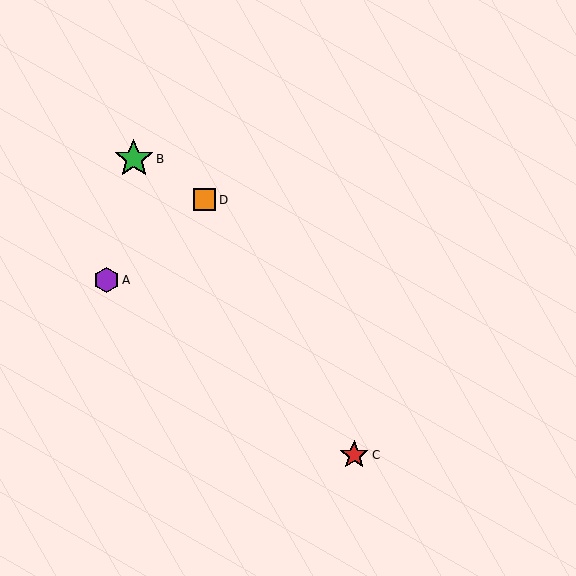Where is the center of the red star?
The center of the red star is at (354, 455).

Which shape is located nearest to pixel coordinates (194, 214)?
The orange square (labeled D) at (204, 200) is nearest to that location.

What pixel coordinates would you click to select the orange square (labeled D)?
Click at (204, 200) to select the orange square D.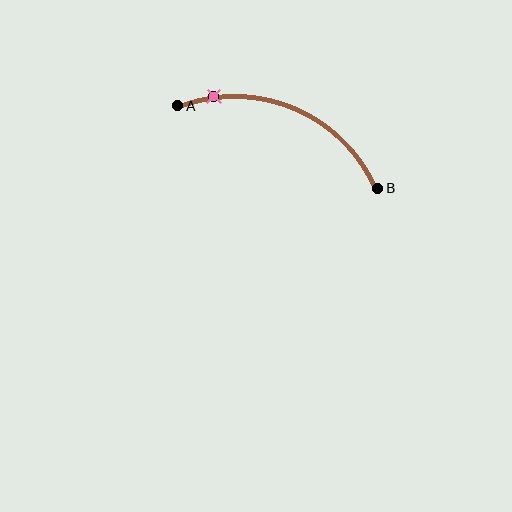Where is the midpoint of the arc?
The arc midpoint is the point on the curve farthest from the straight line joining A and B. It sits above that line.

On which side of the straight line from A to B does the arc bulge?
The arc bulges above the straight line connecting A and B.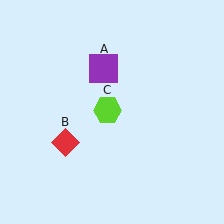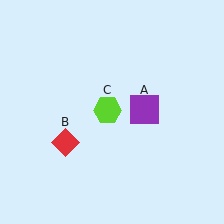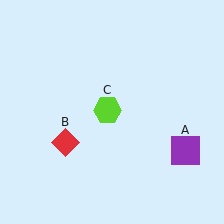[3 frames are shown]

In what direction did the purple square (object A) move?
The purple square (object A) moved down and to the right.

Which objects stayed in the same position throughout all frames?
Red diamond (object B) and lime hexagon (object C) remained stationary.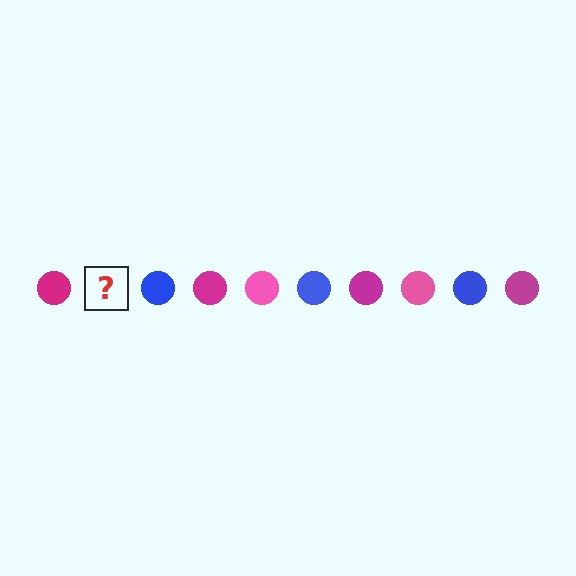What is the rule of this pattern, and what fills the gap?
The rule is that the pattern cycles through magenta, pink, blue circles. The gap should be filled with a pink circle.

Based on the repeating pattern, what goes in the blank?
The blank should be a pink circle.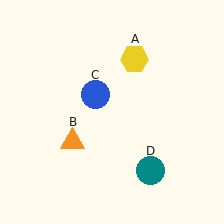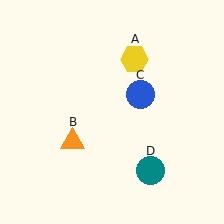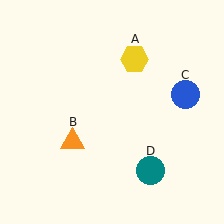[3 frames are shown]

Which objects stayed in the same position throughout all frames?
Yellow hexagon (object A) and orange triangle (object B) and teal circle (object D) remained stationary.